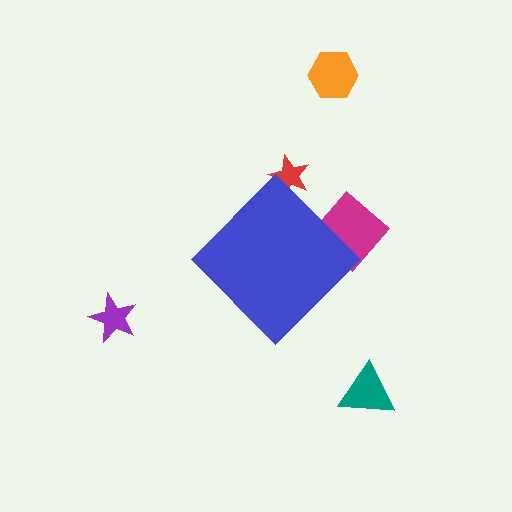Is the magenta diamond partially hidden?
Yes, the magenta diamond is partially hidden behind the blue diamond.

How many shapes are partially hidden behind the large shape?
2 shapes are partially hidden.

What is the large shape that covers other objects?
A blue diamond.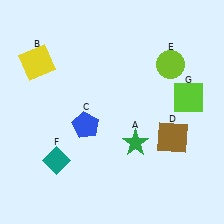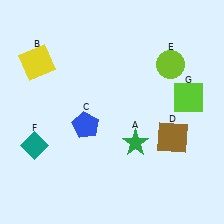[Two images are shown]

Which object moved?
The teal diamond (F) moved left.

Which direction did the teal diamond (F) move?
The teal diamond (F) moved left.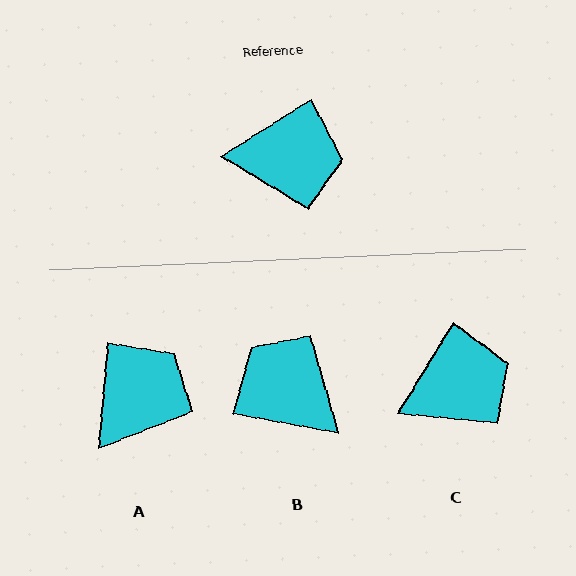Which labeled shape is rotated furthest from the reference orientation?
B, about 138 degrees away.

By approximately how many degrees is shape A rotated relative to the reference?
Approximately 53 degrees counter-clockwise.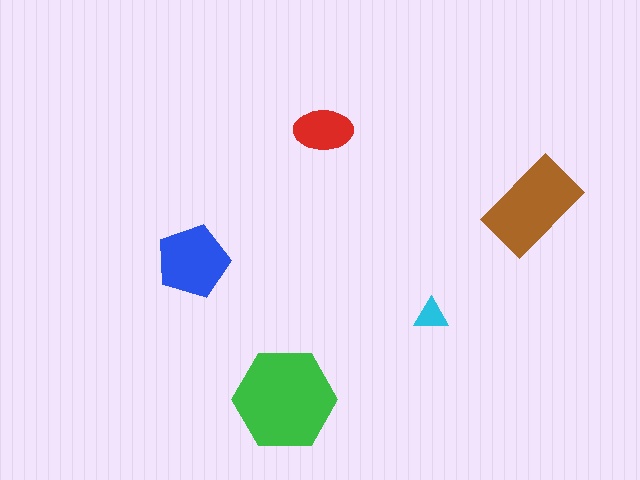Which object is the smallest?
The cyan triangle.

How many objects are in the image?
There are 5 objects in the image.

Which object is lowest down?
The green hexagon is bottommost.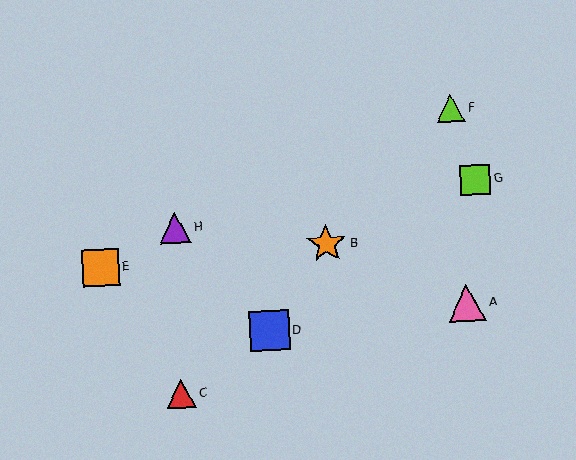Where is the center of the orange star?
The center of the orange star is at (327, 244).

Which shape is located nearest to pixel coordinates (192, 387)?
The red triangle (labeled C) at (181, 394) is nearest to that location.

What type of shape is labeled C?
Shape C is a red triangle.